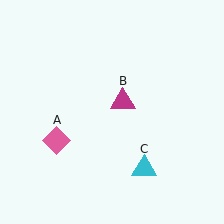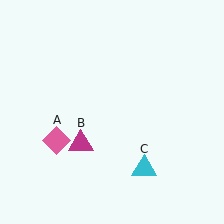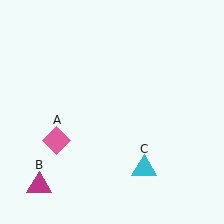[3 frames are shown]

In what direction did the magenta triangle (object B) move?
The magenta triangle (object B) moved down and to the left.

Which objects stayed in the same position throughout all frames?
Pink diamond (object A) and cyan triangle (object C) remained stationary.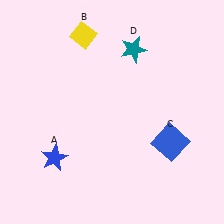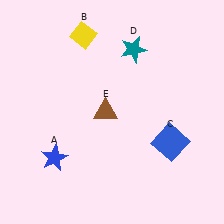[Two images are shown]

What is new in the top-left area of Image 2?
A brown triangle (E) was added in the top-left area of Image 2.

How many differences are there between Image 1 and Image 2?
There is 1 difference between the two images.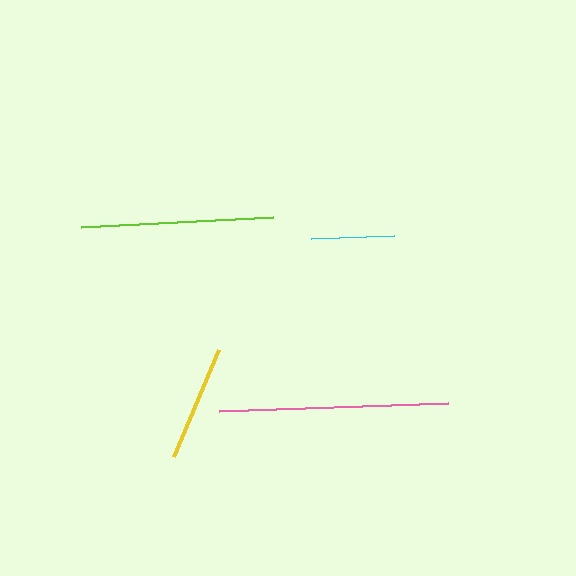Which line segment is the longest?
The pink line is the longest at approximately 229 pixels.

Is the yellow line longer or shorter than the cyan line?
The yellow line is longer than the cyan line.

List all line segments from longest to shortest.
From longest to shortest: pink, lime, yellow, cyan.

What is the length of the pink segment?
The pink segment is approximately 229 pixels long.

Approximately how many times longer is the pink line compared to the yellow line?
The pink line is approximately 2.0 times the length of the yellow line.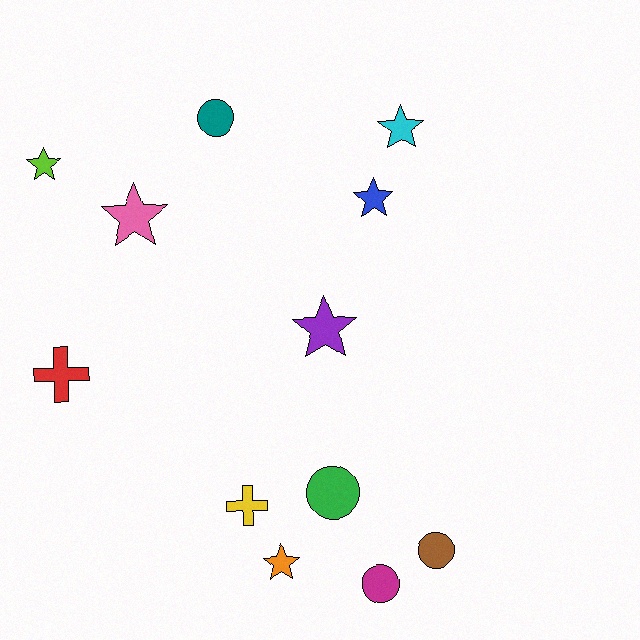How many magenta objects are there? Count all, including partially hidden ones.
There is 1 magenta object.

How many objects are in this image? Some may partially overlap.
There are 12 objects.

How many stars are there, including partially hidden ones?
There are 6 stars.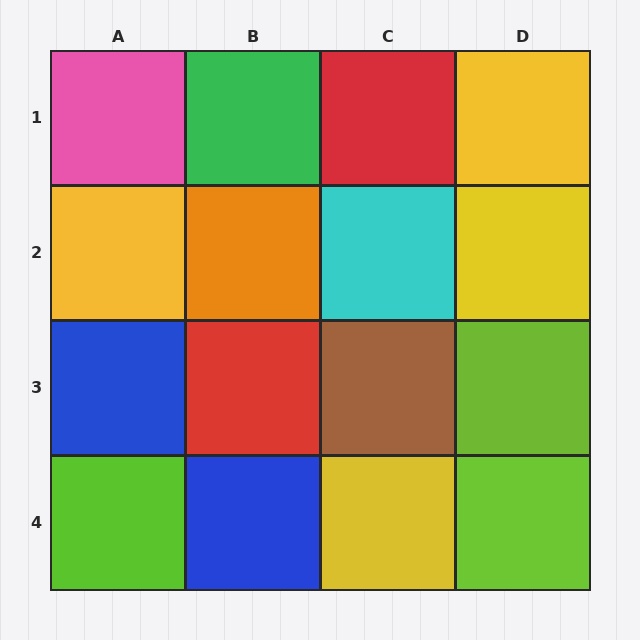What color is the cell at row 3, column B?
Red.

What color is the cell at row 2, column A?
Yellow.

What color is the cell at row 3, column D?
Lime.